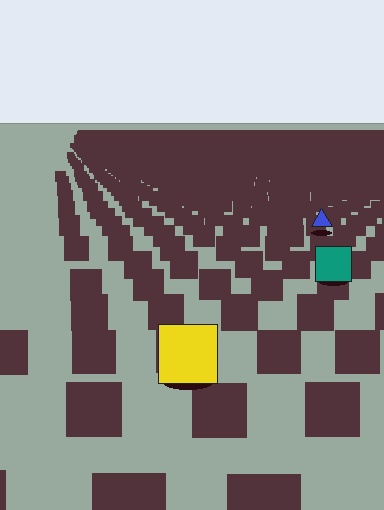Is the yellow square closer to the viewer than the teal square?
Yes. The yellow square is closer — you can tell from the texture gradient: the ground texture is coarser near it.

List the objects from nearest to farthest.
From nearest to farthest: the yellow square, the teal square, the blue triangle.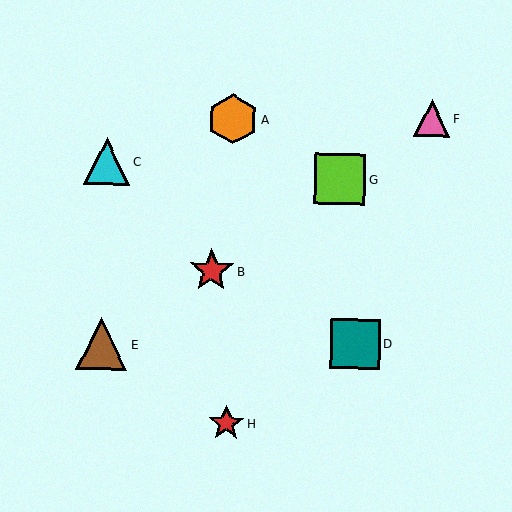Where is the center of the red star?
The center of the red star is at (226, 423).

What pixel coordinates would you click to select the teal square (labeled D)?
Click at (355, 344) to select the teal square D.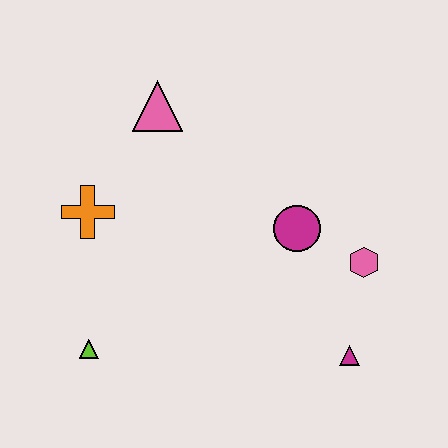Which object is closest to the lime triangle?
The orange cross is closest to the lime triangle.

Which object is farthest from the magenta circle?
The lime triangle is farthest from the magenta circle.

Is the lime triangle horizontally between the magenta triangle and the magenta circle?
No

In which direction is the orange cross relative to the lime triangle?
The orange cross is above the lime triangle.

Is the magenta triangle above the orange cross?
No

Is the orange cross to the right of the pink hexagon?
No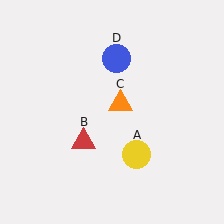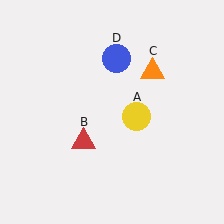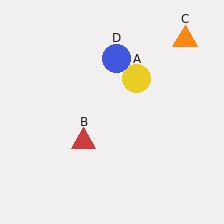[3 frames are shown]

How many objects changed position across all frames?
2 objects changed position: yellow circle (object A), orange triangle (object C).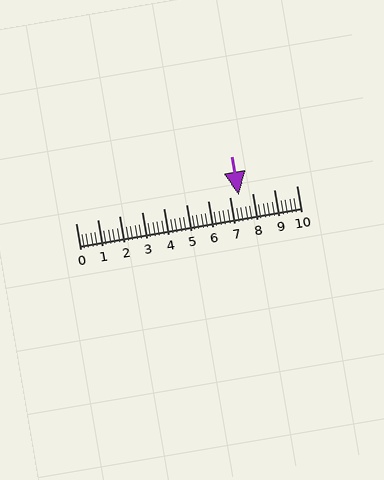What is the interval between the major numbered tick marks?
The major tick marks are spaced 1 units apart.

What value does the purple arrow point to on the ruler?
The purple arrow points to approximately 7.4.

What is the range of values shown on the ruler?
The ruler shows values from 0 to 10.